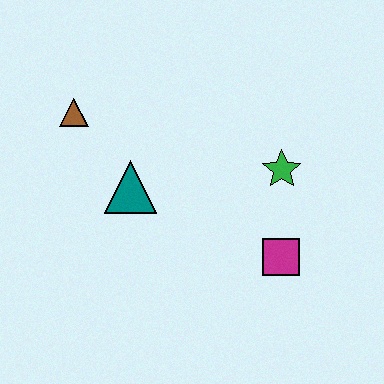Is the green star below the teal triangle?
No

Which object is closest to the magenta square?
The green star is closest to the magenta square.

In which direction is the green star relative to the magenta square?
The green star is above the magenta square.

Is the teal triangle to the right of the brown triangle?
Yes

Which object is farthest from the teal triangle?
The magenta square is farthest from the teal triangle.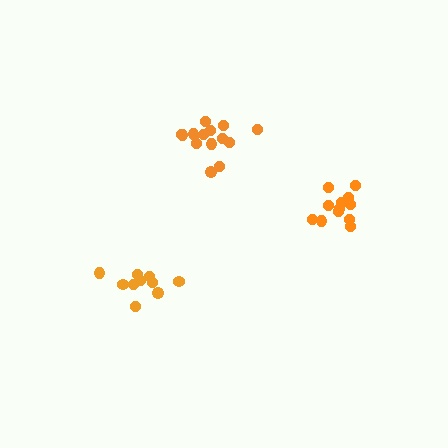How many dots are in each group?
Group 1: 15 dots, Group 2: 10 dots, Group 3: 12 dots (37 total).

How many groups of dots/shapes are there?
There are 3 groups.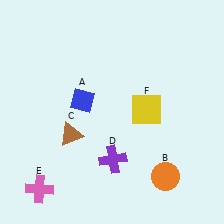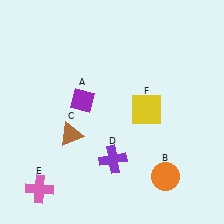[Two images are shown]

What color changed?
The diamond (A) changed from blue in Image 1 to purple in Image 2.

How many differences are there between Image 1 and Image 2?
There is 1 difference between the two images.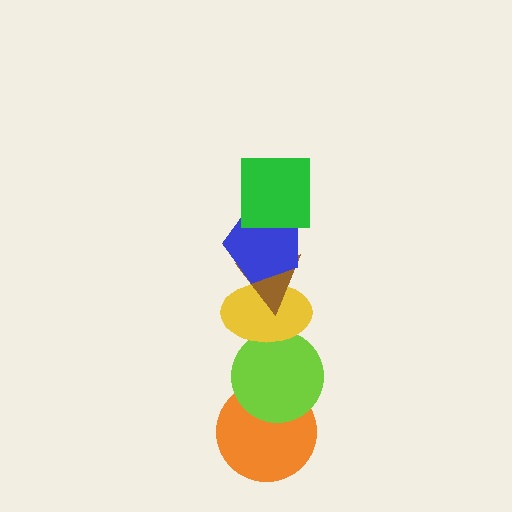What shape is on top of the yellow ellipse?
The brown triangle is on top of the yellow ellipse.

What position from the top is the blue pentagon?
The blue pentagon is 2nd from the top.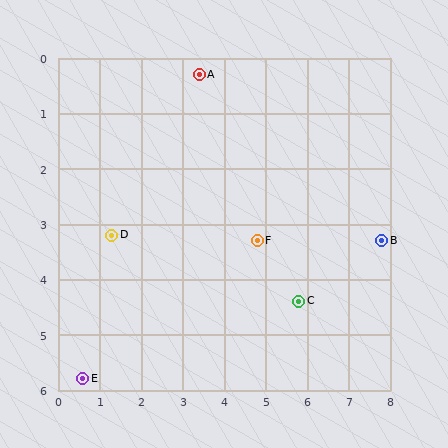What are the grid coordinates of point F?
Point F is at approximately (4.8, 3.3).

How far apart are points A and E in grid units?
Points A and E are about 6.2 grid units apart.